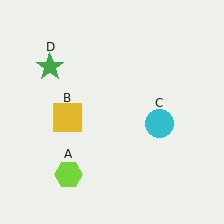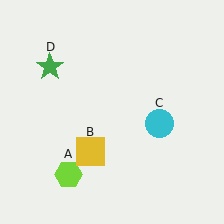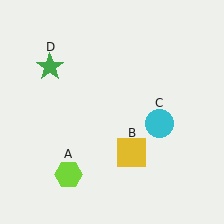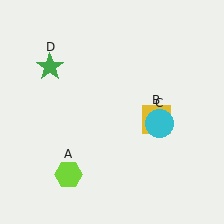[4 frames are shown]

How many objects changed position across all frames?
1 object changed position: yellow square (object B).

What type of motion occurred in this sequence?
The yellow square (object B) rotated counterclockwise around the center of the scene.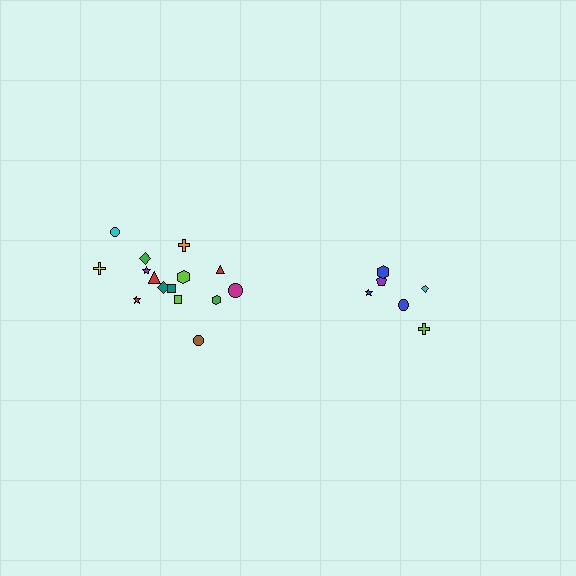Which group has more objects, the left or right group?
The left group.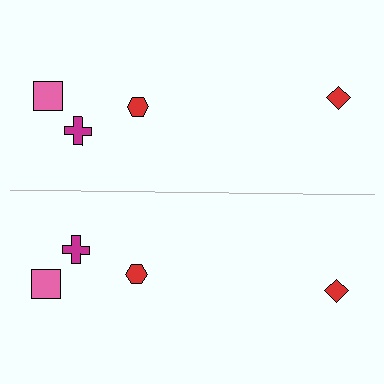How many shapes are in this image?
There are 8 shapes in this image.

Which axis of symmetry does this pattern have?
The pattern has a horizontal axis of symmetry running through the center of the image.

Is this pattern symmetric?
Yes, this pattern has bilateral (reflection) symmetry.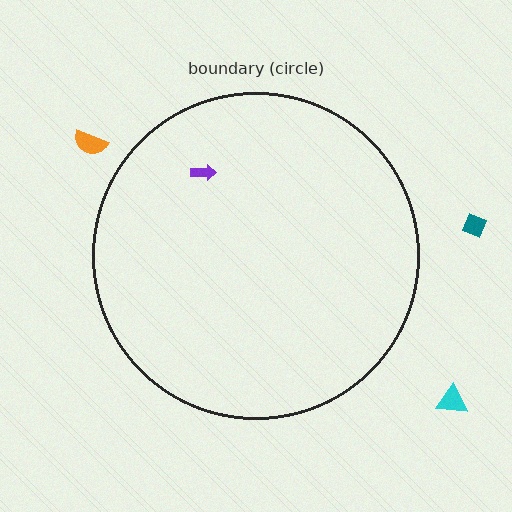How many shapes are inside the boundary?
1 inside, 3 outside.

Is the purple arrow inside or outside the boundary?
Inside.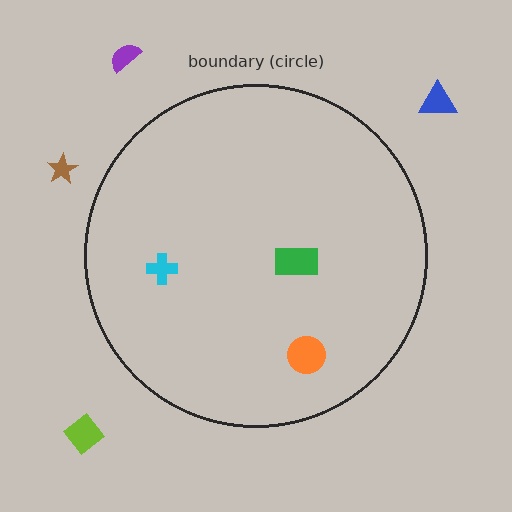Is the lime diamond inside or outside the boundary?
Outside.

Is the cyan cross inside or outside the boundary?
Inside.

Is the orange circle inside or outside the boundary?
Inside.